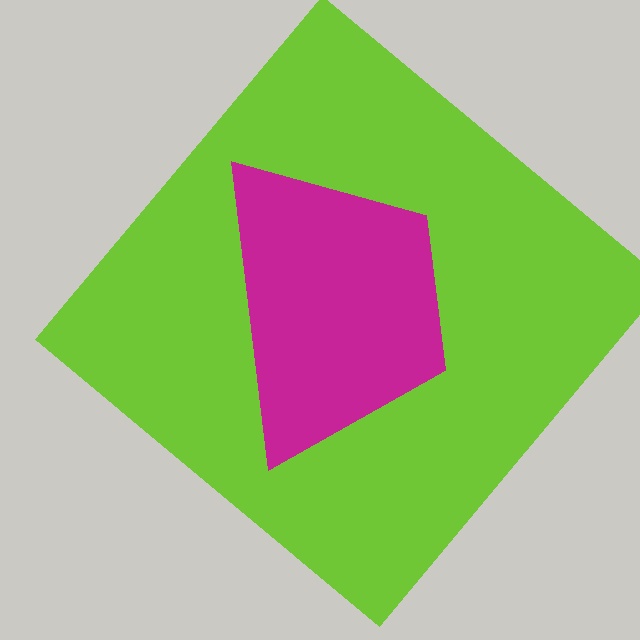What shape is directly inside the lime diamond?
The magenta trapezoid.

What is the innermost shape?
The magenta trapezoid.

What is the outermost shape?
The lime diamond.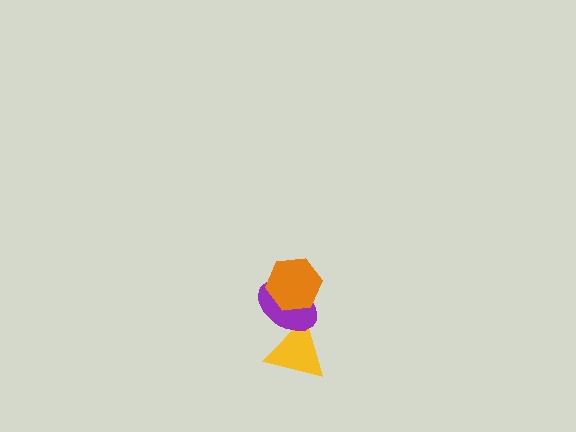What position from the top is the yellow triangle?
The yellow triangle is 3rd from the top.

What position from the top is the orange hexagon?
The orange hexagon is 1st from the top.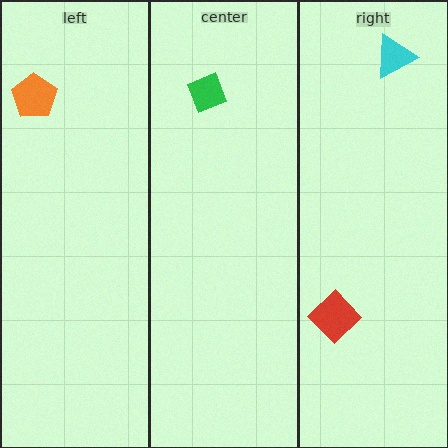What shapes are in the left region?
The orange pentagon.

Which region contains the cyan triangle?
The right region.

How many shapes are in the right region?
2.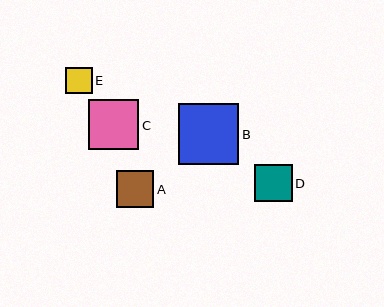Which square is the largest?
Square B is the largest with a size of approximately 61 pixels.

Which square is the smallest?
Square E is the smallest with a size of approximately 26 pixels.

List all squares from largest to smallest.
From largest to smallest: B, C, A, D, E.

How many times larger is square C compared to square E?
Square C is approximately 1.9 times the size of square E.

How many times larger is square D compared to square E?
Square D is approximately 1.4 times the size of square E.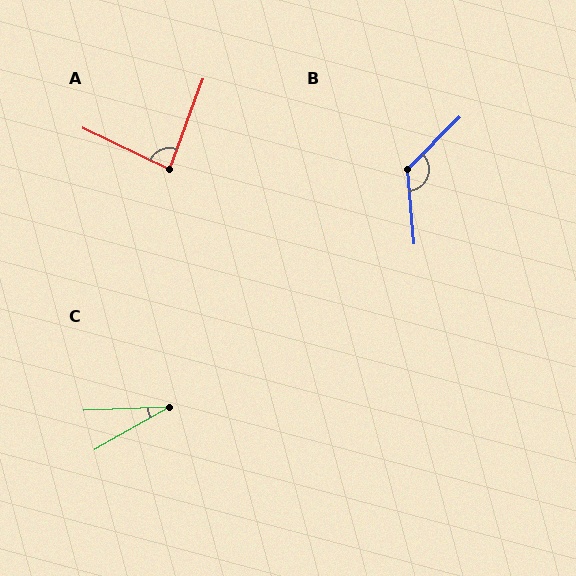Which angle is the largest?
B, at approximately 131 degrees.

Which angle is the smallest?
C, at approximately 27 degrees.